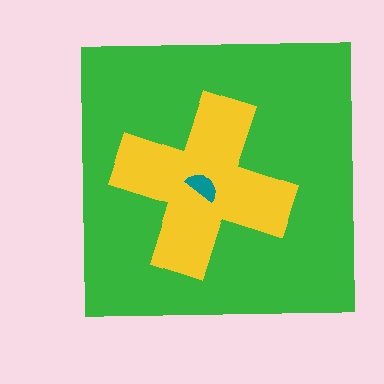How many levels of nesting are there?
3.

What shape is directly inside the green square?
The yellow cross.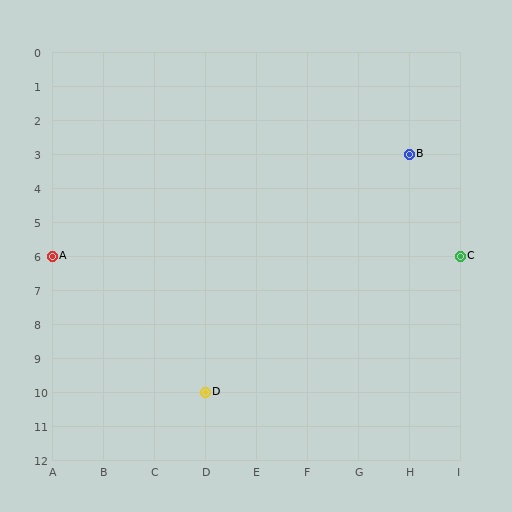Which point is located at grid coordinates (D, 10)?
Point D is at (D, 10).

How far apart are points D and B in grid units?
Points D and B are 4 columns and 7 rows apart (about 8.1 grid units diagonally).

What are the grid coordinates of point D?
Point D is at grid coordinates (D, 10).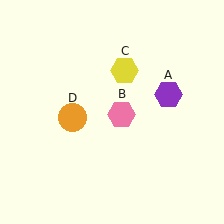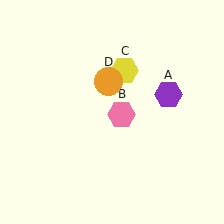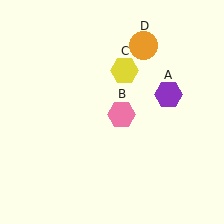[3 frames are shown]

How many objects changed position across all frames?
1 object changed position: orange circle (object D).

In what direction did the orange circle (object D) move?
The orange circle (object D) moved up and to the right.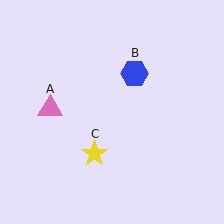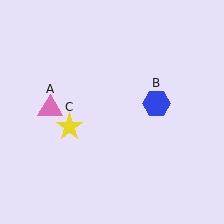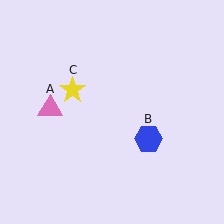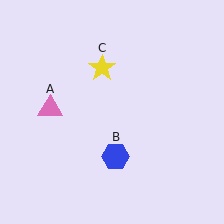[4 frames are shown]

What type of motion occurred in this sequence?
The blue hexagon (object B), yellow star (object C) rotated clockwise around the center of the scene.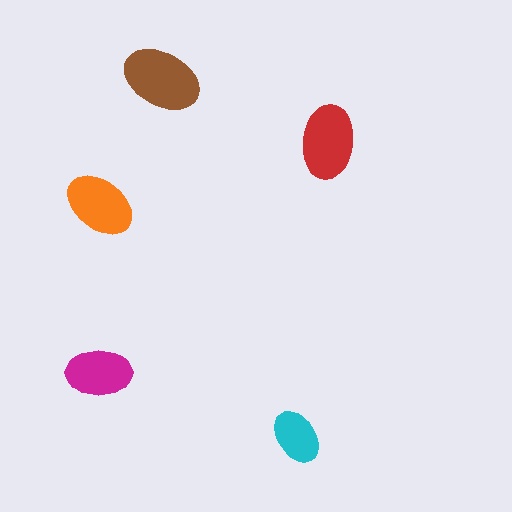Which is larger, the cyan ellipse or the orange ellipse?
The orange one.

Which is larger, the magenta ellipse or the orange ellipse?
The orange one.